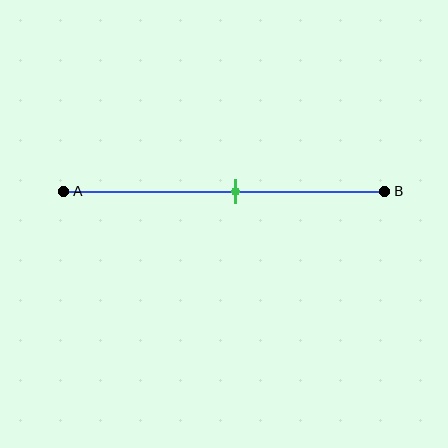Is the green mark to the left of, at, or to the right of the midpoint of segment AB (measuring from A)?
The green mark is to the right of the midpoint of segment AB.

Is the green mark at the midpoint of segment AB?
No, the mark is at about 55% from A, not at the 50% midpoint.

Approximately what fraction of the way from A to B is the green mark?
The green mark is approximately 55% of the way from A to B.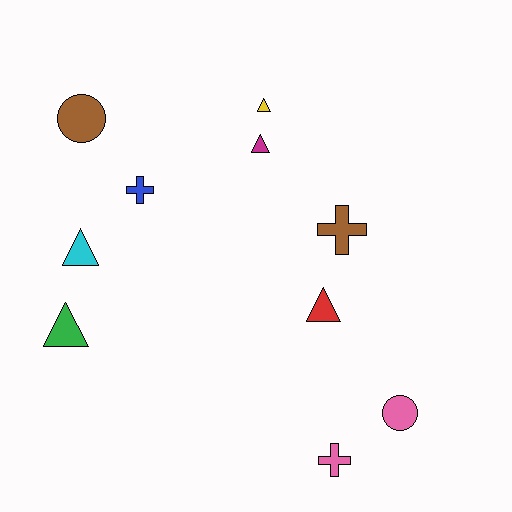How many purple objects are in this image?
There are no purple objects.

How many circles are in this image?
There are 2 circles.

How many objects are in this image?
There are 10 objects.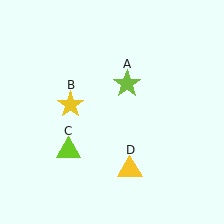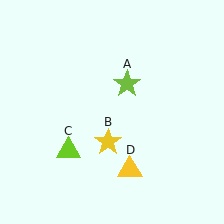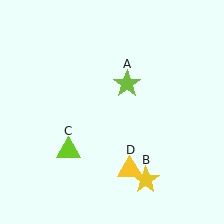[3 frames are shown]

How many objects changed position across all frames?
1 object changed position: yellow star (object B).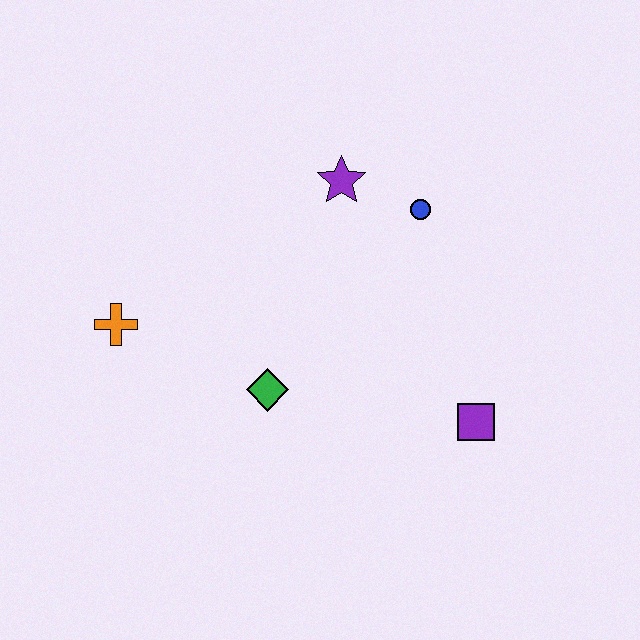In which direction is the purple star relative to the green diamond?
The purple star is above the green diamond.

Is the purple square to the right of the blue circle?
Yes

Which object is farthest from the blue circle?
The orange cross is farthest from the blue circle.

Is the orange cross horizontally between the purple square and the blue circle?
No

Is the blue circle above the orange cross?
Yes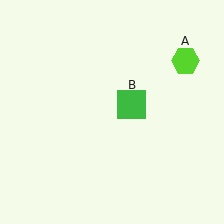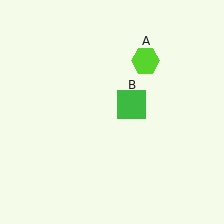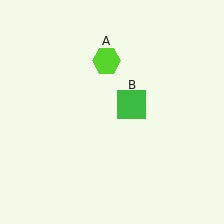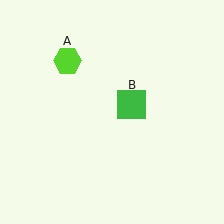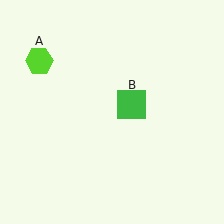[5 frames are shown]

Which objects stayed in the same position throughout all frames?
Green square (object B) remained stationary.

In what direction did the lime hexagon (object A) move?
The lime hexagon (object A) moved left.